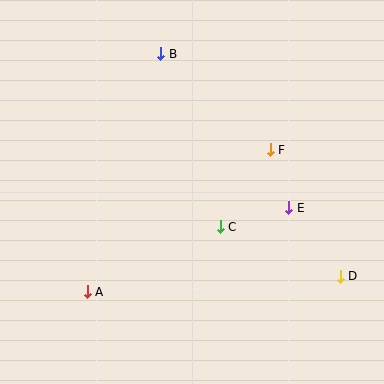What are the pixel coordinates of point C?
Point C is at (220, 227).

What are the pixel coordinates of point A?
Point A is at (87, 292).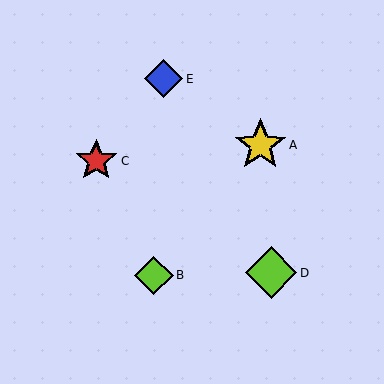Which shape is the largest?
The yellow star (labeled A) is the largest.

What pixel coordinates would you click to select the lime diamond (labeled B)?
Click at (154, 275) to select the lime diamond B.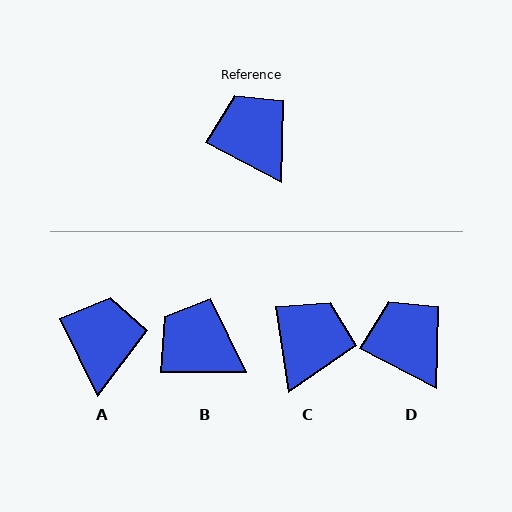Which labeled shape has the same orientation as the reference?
D.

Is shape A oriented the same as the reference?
No, it is off by about 36 degrees.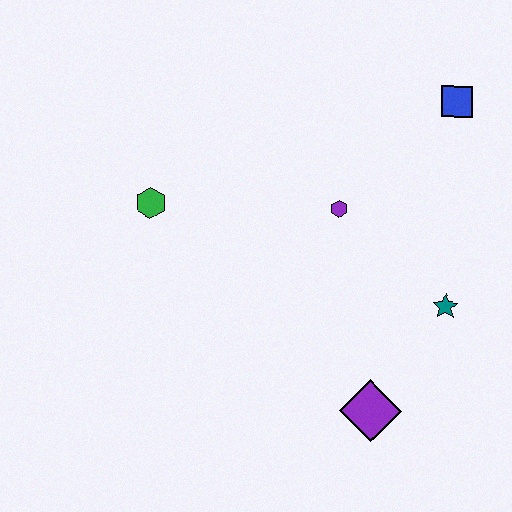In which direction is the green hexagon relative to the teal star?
The green hexagon is to the left of the teal star.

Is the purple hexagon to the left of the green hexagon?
No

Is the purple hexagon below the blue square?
Yes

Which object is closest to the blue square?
The purple hexagon is closest to the blue square.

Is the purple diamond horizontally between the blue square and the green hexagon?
Yes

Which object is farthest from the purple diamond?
The blue square is farthest from the purple diamond.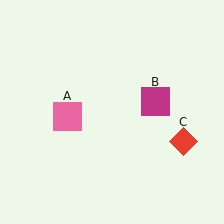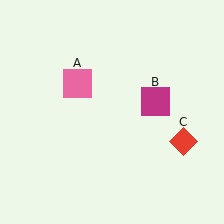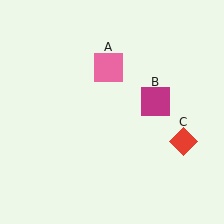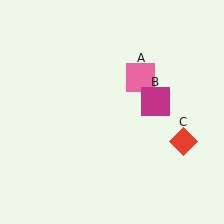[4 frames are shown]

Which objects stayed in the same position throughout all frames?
Magenta square (object B) and red diamond (object C) remained stationary.